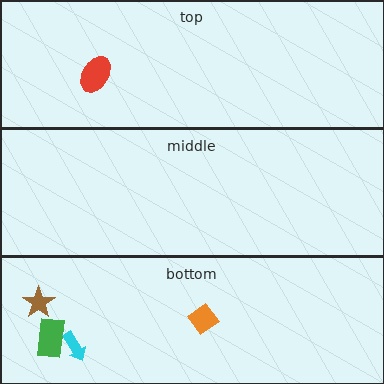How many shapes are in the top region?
1.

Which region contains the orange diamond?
The bottom region.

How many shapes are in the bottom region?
4.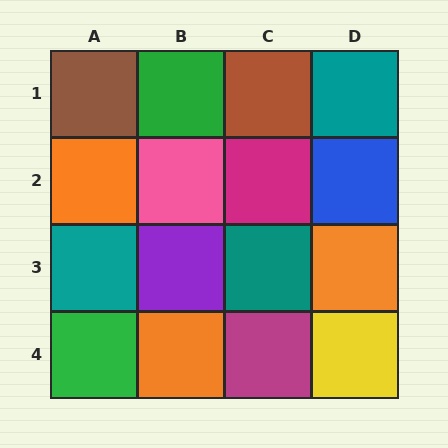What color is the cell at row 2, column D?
Blue.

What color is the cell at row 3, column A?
Teal.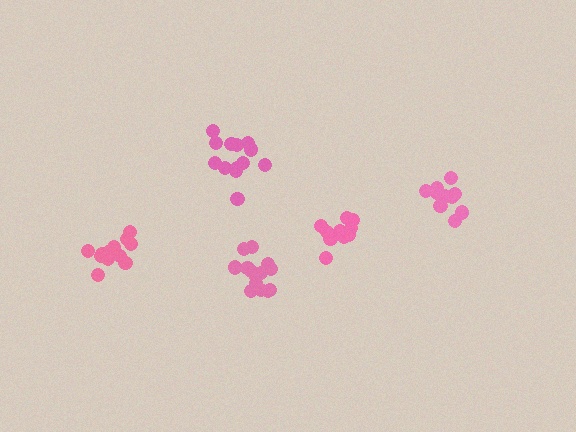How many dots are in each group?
Group 1: 12 dots, Group 2: 15 dots, Group 3: 14 dots, Group 4: 14 dots, Group 5: 11 dots (66 total).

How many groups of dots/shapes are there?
There are 5 groups.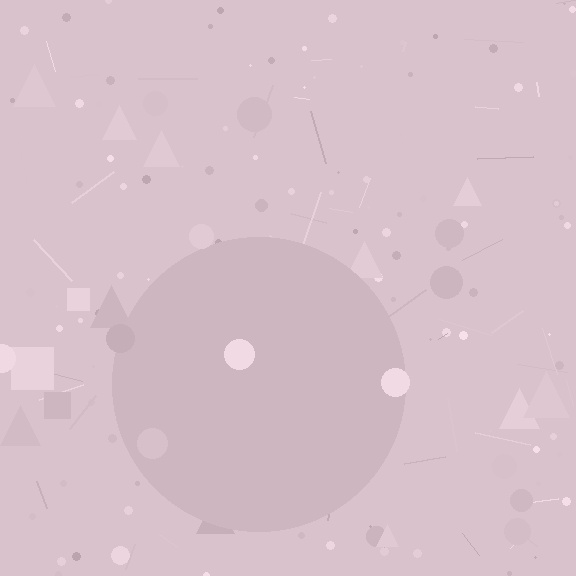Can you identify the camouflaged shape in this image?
The camouflaged shape is a circle.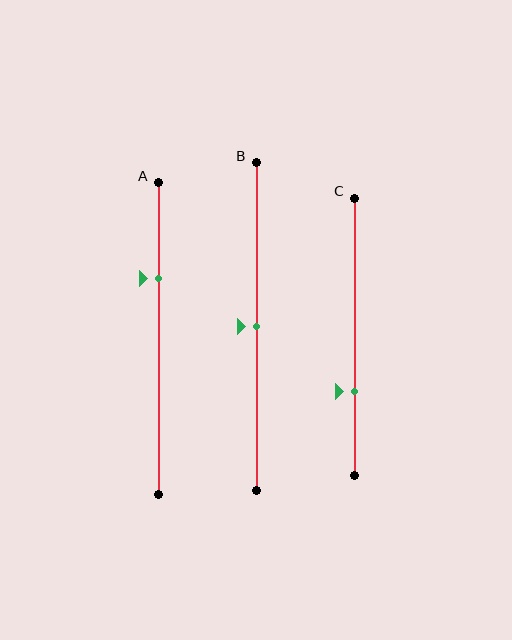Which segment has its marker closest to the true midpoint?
Segment B has its marker closest to the true midpoint.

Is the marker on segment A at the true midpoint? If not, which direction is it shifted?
No, the marker on segment A is shifted upward by about 19% of the segment length.